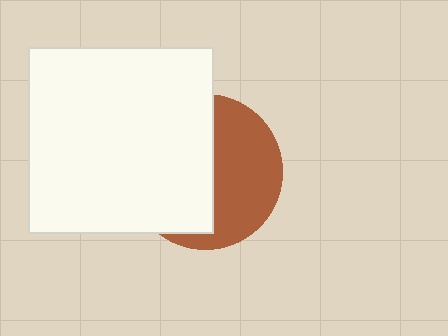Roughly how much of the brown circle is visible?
About half of it is visible (roughly 47%).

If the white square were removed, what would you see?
You would see the complete brown circle.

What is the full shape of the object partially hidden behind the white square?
The partially hidden object is a brown circle.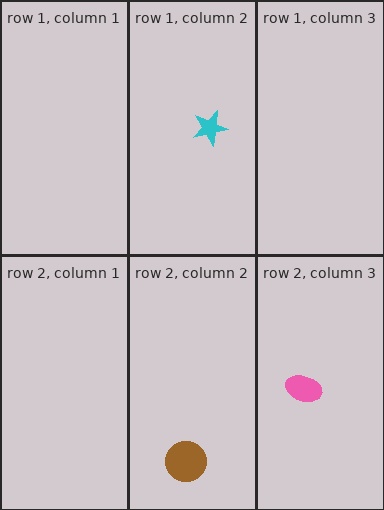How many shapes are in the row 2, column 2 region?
1.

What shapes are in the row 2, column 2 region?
The brown circle.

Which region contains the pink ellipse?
The row 2, column 3 region.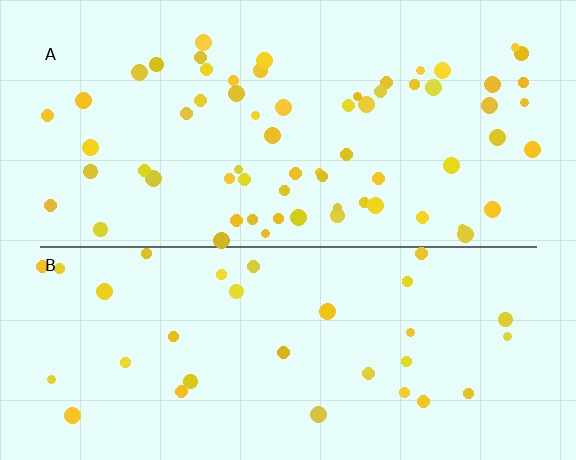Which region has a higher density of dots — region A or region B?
A (the top).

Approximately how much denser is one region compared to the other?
Approximately 2.1× — region A over region B.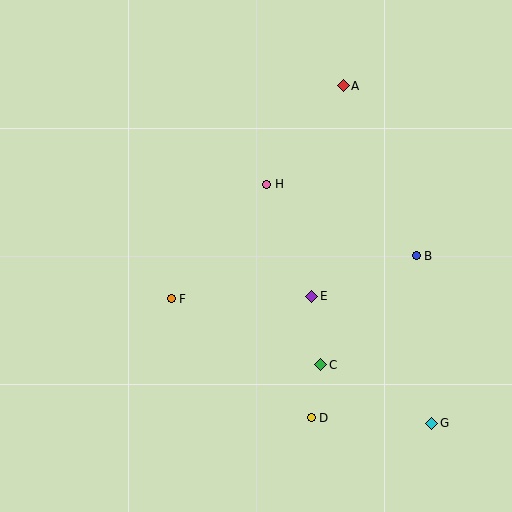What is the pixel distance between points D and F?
The distance between D and F is 184 pixels.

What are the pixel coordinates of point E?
Point E is at (312, 296).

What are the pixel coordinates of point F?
Point F is at (171, 299).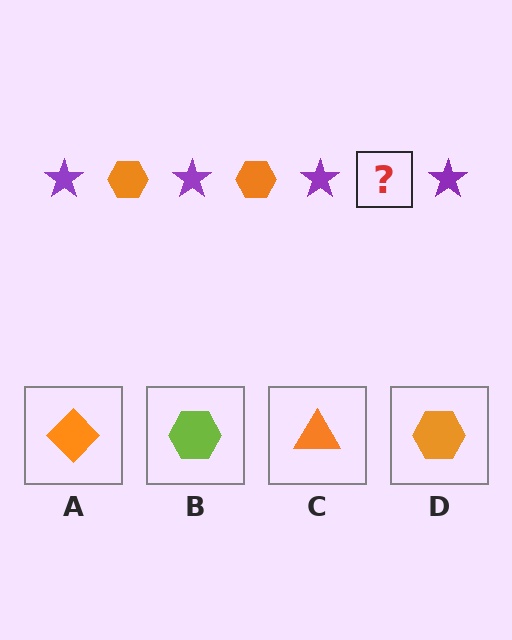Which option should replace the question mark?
Option D.